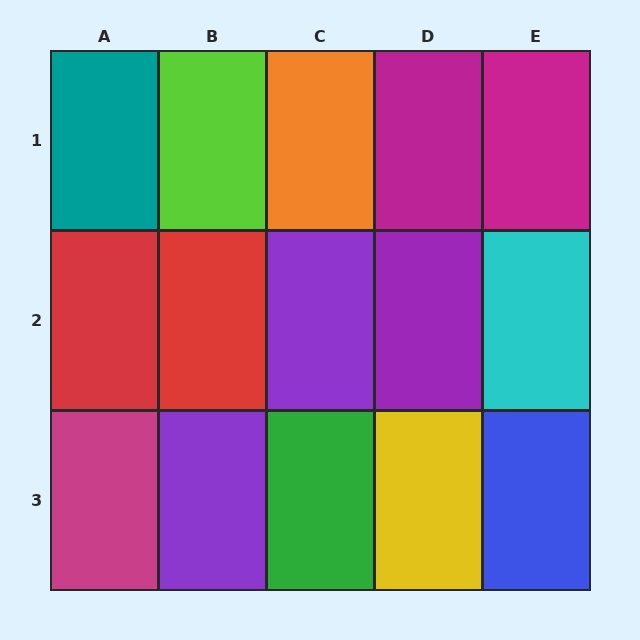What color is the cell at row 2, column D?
Purple.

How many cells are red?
2 cells are red.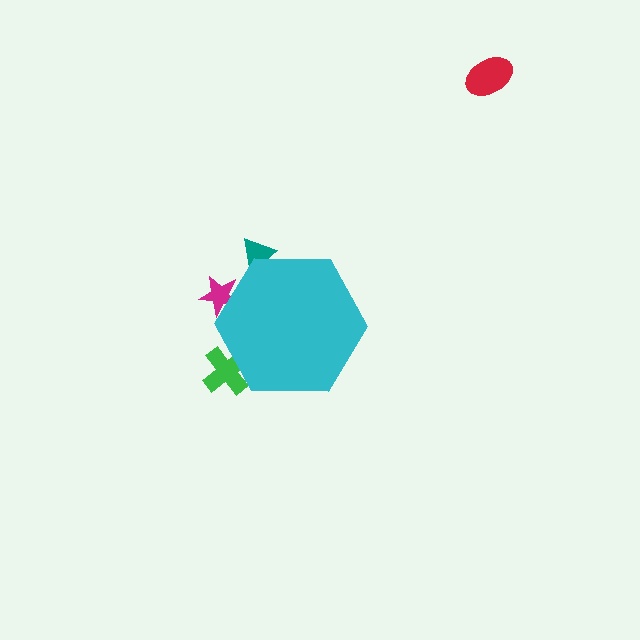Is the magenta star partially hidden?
Yes, the magenta star is partially hidden behind the cyan hexagon.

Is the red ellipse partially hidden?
No, the red ellipse is fully visible.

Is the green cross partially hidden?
Yes, the green cross is partially hidden behind the cyan hexagon.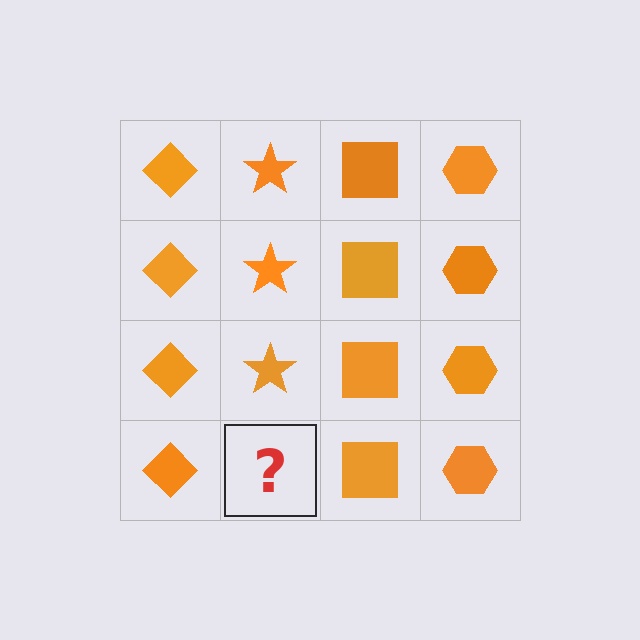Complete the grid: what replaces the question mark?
The question mark should be replaced with an orange star.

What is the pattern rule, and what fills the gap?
The rule is that each column has a consistent shape. The gap should be filled with an orange star.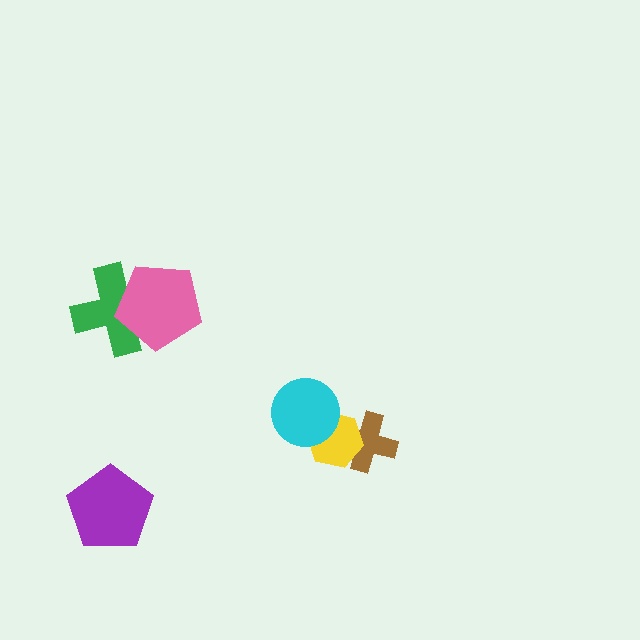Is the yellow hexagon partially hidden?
Yes, it is partially covered by another shape.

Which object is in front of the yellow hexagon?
The cyan circle is in front of the yellow hexagon.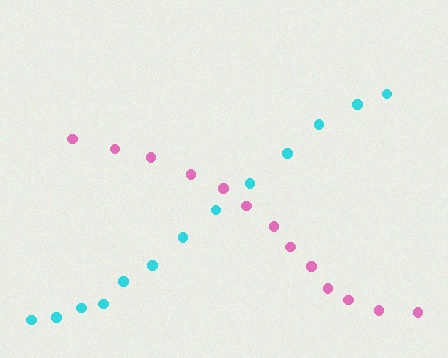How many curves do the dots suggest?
There are 2 distinct paths.